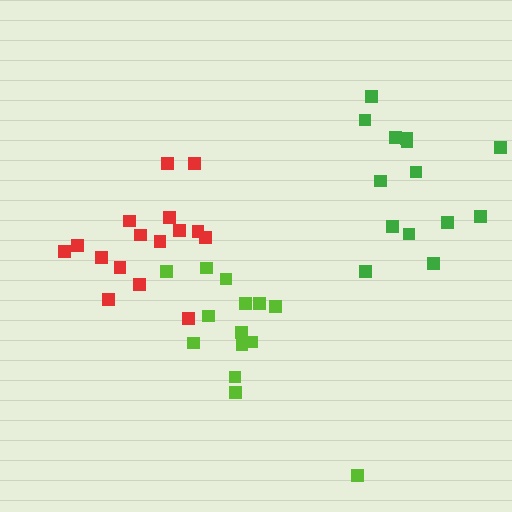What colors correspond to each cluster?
The clusters are colored: red, green, lime.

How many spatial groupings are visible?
There are 3 spatial groupings.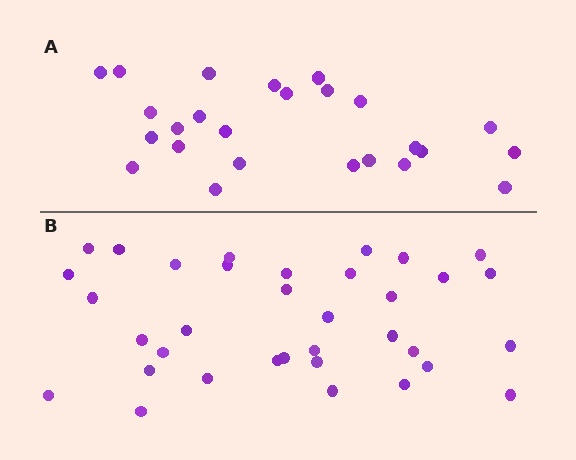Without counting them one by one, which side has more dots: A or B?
Region B (the bottom region) has more dots.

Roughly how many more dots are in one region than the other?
Region B has roughly 10 or so more dots than region A.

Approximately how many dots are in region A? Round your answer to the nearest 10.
About 20 dots. (The exact count is 25, which rounds to 20.)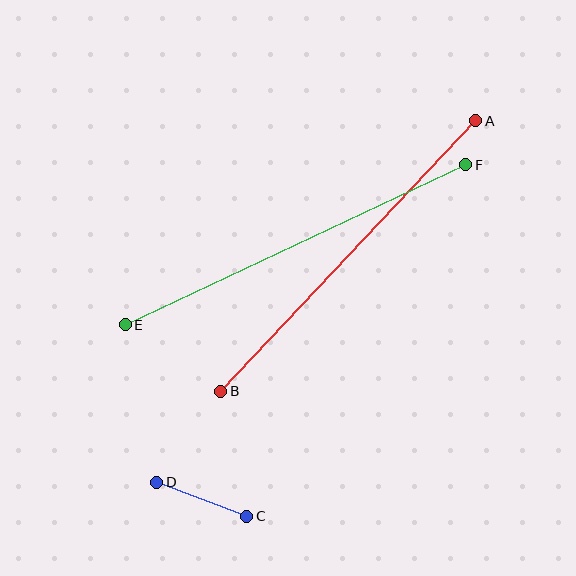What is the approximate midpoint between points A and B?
The midpoint is at approximately (348, 256) pixels.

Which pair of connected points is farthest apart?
Points E and F are farthest apart.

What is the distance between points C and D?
The distance is approximately 96 pixels.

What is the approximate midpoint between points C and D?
The midpoint is at approximately (202, 499) pixels.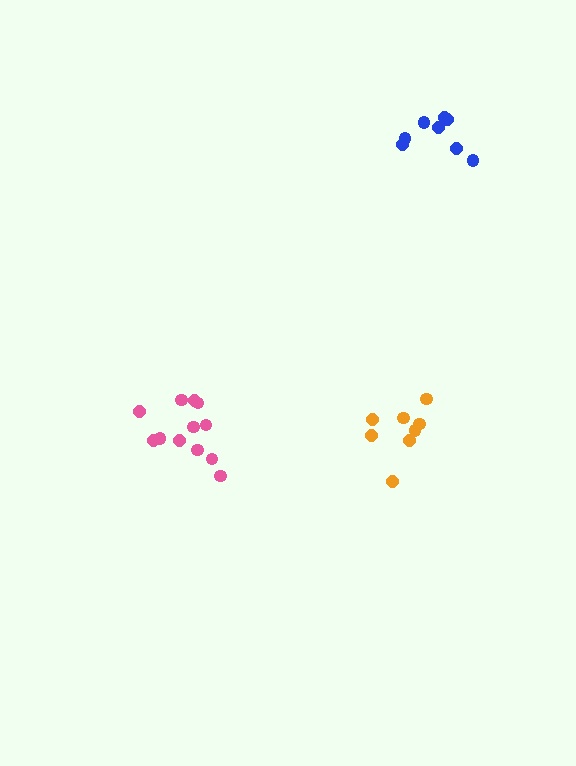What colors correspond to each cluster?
The clusters are colored: pink, blue, orange.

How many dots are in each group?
Group 1: 12 dots, Group 2: 8 dots, Group 3: 8 dots (28 total).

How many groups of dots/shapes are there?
There are 3 groups.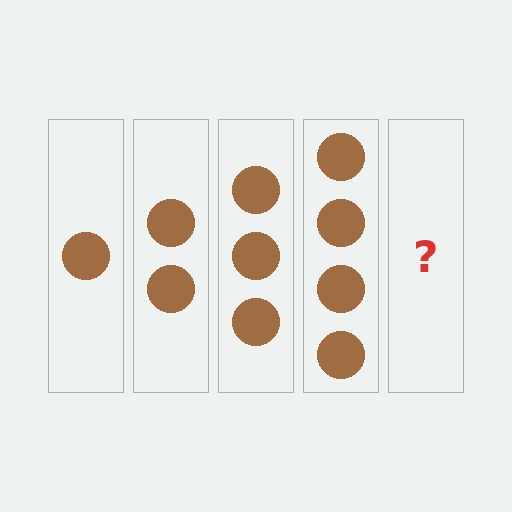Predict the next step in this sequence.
The next step is 5 circles.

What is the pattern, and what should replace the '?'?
The pattern is that each step adds one more circle. The '?' should be 5 circles.